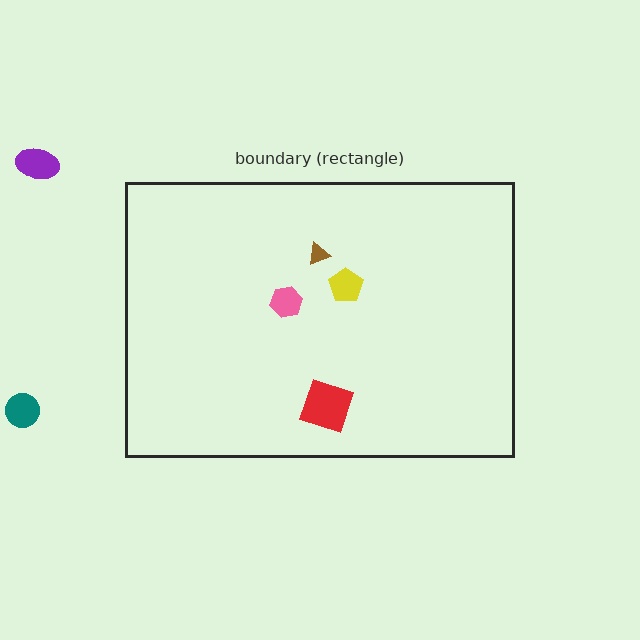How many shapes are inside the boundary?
4 inside, 2 outside.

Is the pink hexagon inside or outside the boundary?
Inside.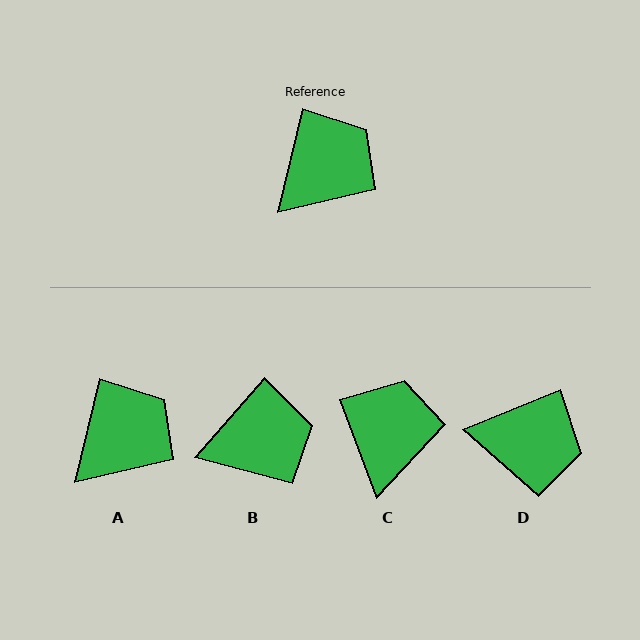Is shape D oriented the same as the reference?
No, it is off by about 54 degrees.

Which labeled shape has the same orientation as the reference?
A.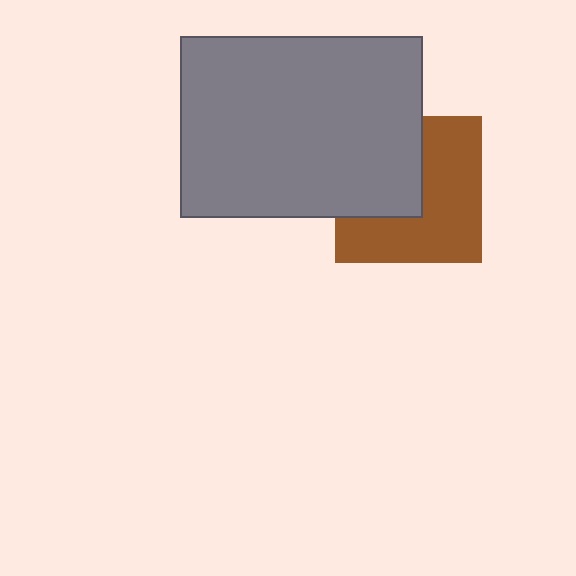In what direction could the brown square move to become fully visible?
The brown square could move toward the lower-right. That would shift it out from behind the gray rectangle entirely.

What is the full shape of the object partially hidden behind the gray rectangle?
The partially hidden object is a brown square.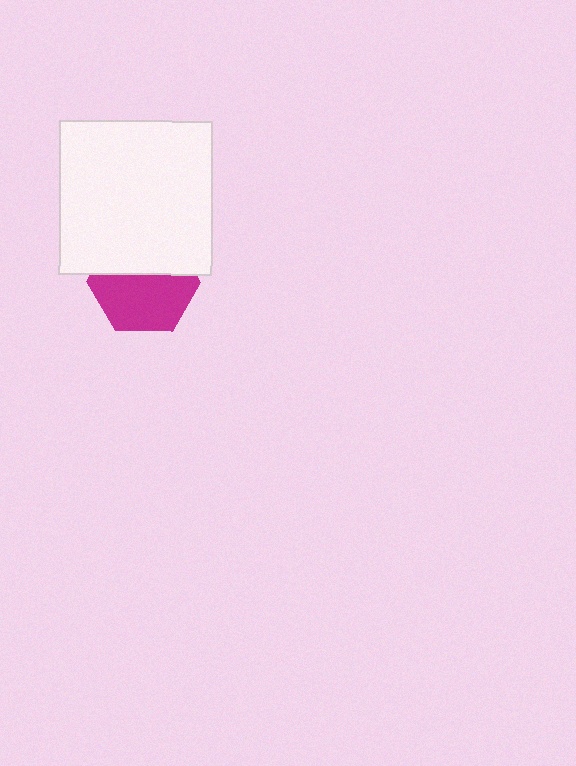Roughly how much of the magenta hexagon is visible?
About half of it is visible (roughly 58%).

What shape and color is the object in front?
The object in front is a white square.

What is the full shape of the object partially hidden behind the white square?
The partially hidden object is a magenta hexagon.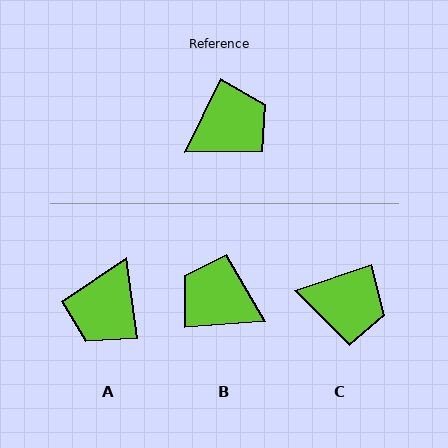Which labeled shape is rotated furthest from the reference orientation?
A, about 147 degrees away.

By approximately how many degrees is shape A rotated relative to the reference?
Approximately 147 degrees clockwise.